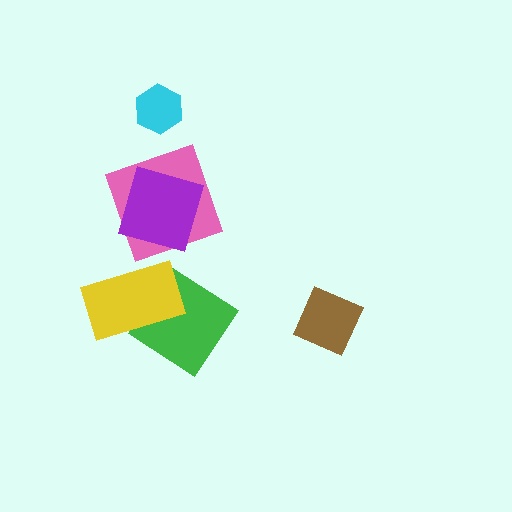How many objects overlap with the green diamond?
1 object overlaps with the green diamond.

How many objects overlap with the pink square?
1 object overlaps with the pink square.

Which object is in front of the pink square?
The purple diamond is in front of the pink square.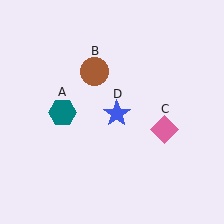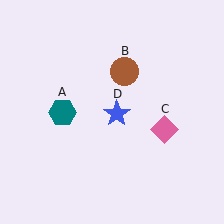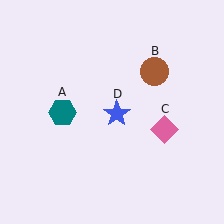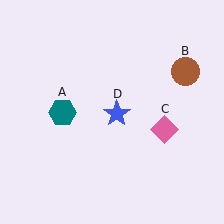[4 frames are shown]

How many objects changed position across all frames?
1 object changed position: brown circle (object B).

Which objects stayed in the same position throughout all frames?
Teal hexagon (object A) and pink diamond (object C) and blue star (object D) remained stationary.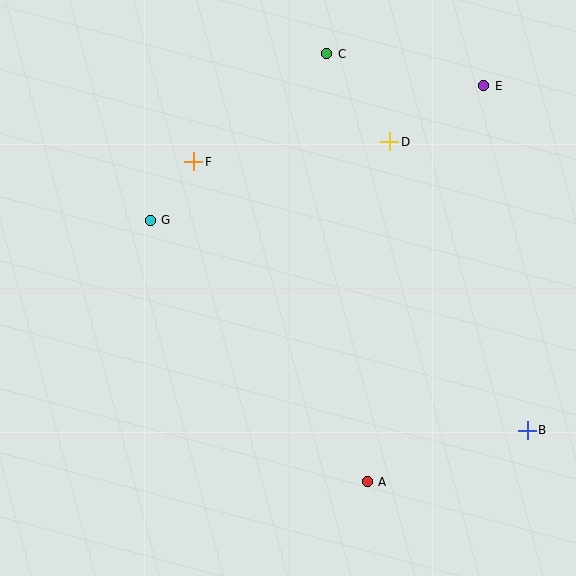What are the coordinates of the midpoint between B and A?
The midpoint between B and A is at (447, 456).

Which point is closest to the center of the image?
Point G at (150, 220) is closest to the center.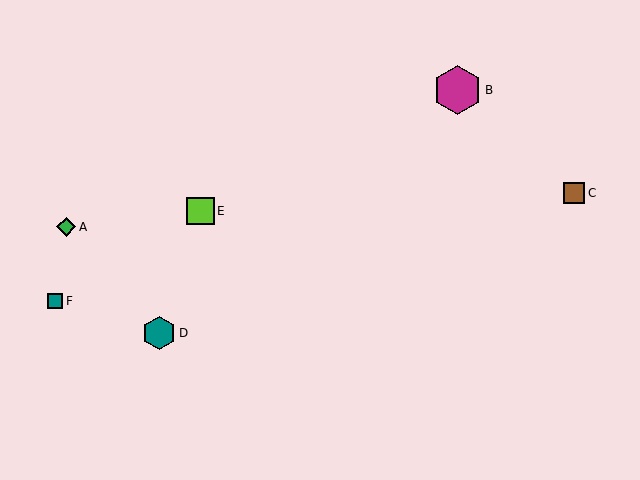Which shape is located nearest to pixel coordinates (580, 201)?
The brown square (labeled C) at (574, 193) is nearest to that location.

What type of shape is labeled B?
Shape B is a magenta hexagon.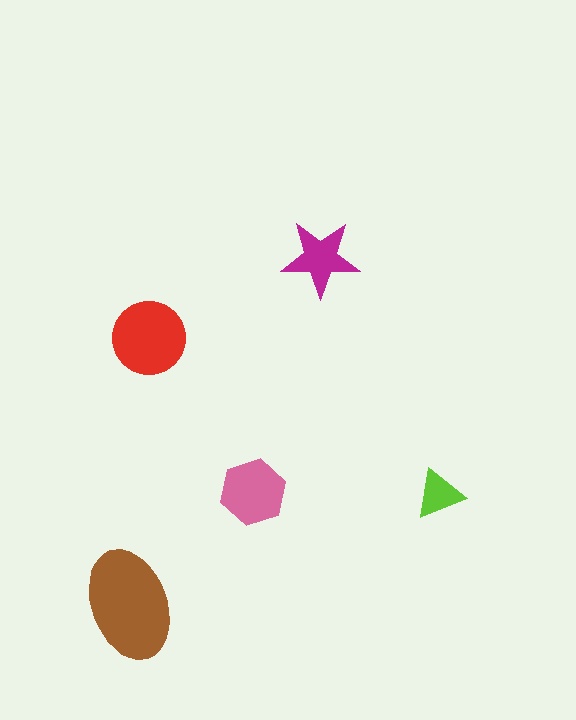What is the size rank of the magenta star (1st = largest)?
4th.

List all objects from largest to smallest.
The brown ellipse, the red circle, the pink hexagon, the magenta star, the lime triangle.